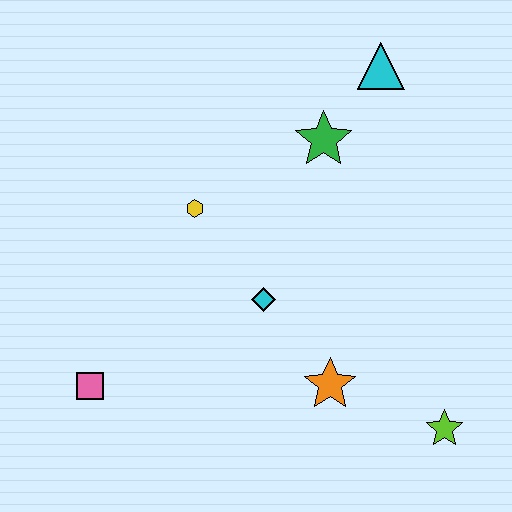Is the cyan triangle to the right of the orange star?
Yes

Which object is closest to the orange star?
The cyan diamond is closest to the orange star.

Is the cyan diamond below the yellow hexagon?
Yes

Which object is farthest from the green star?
The pink square is farthest from the green star.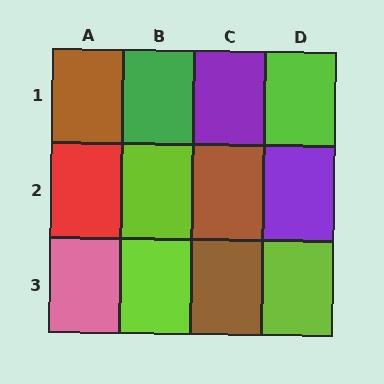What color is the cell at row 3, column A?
Pink.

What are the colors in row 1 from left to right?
Brown, green, purple, lime.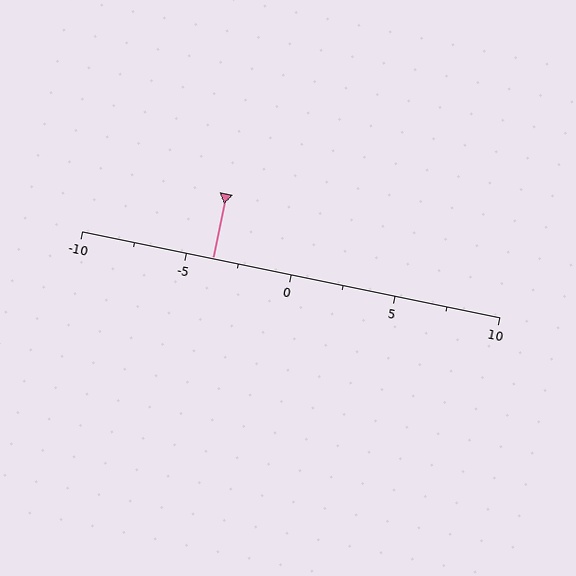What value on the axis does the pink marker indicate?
The marker indicates approximately -3.8.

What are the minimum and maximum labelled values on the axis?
The axis runs from -10 to 10.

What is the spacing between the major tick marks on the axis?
The major ticks are spaced 5 apart.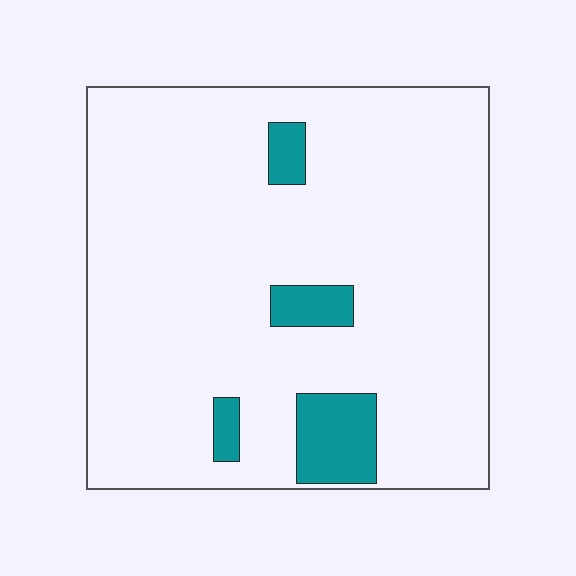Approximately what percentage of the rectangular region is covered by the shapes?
Approximately 10%.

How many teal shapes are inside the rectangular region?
4.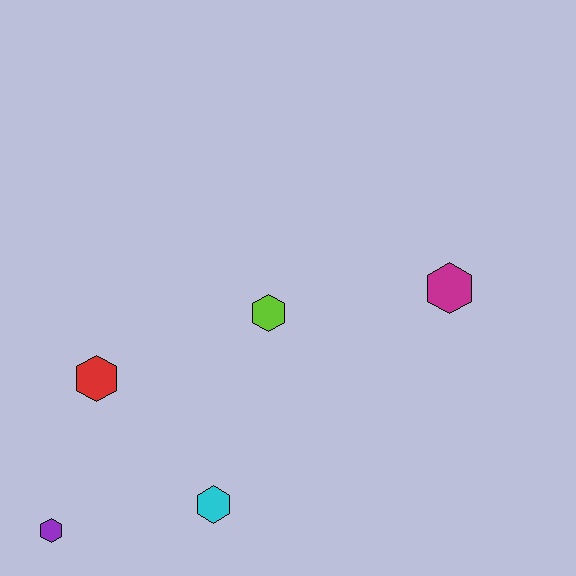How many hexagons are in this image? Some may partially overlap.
There are 5 hexagons.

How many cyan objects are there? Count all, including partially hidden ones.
There is 1 cyan object.